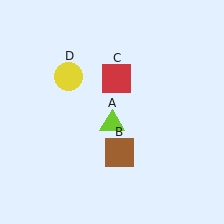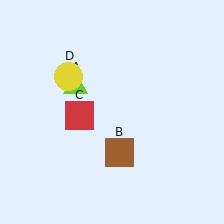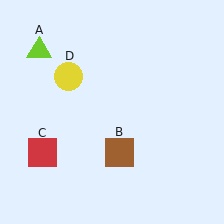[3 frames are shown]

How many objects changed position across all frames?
2 objects changed position: lime triangle (object A), red square (object C).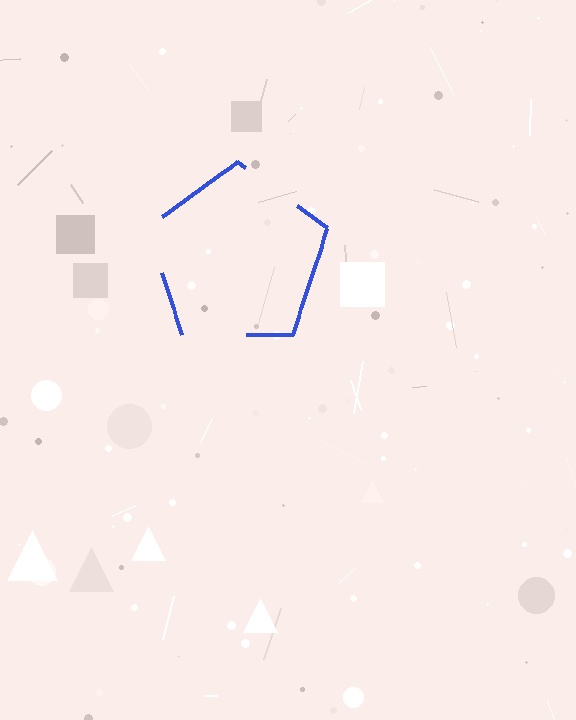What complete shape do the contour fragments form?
The contour fragments form a pentagon.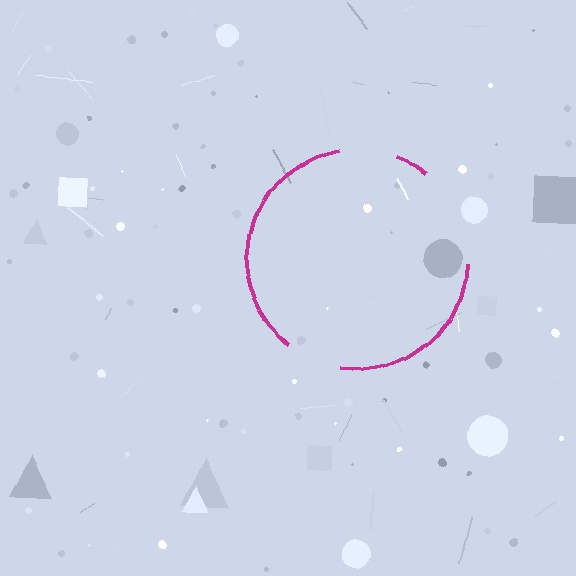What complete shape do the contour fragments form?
The contour fragments form a circle.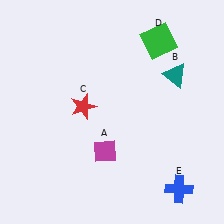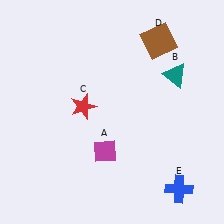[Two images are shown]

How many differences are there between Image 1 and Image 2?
There is 1 difference between the two images.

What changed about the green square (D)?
In Image 1, D is green. In Image 2, it changed to brown.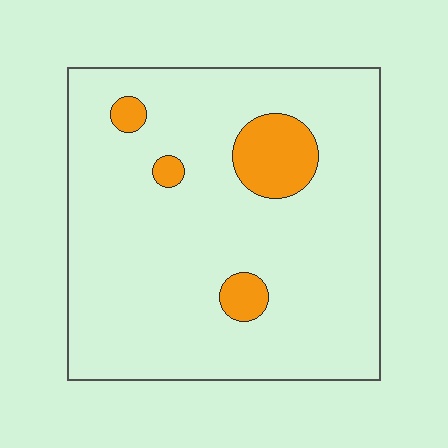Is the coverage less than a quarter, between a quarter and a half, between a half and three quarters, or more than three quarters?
Less than a quarter.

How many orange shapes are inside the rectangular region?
4.